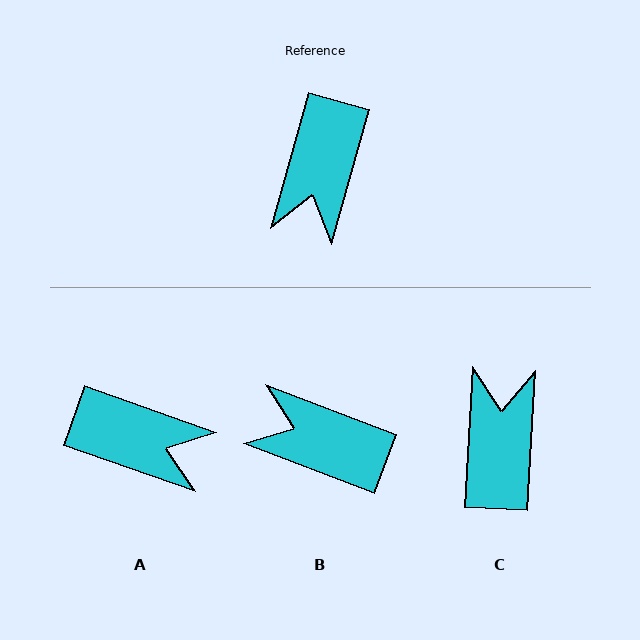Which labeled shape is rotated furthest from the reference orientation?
C, about 168 degrees away.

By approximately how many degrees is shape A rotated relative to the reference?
Approximately 86 degrees counter-clockwise.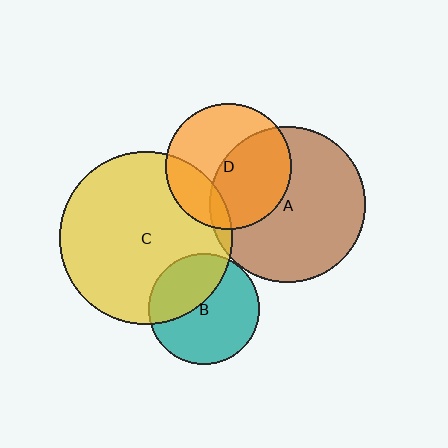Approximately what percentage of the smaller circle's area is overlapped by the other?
Approximately 35%.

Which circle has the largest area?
Circle C (yellow).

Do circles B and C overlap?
Yes.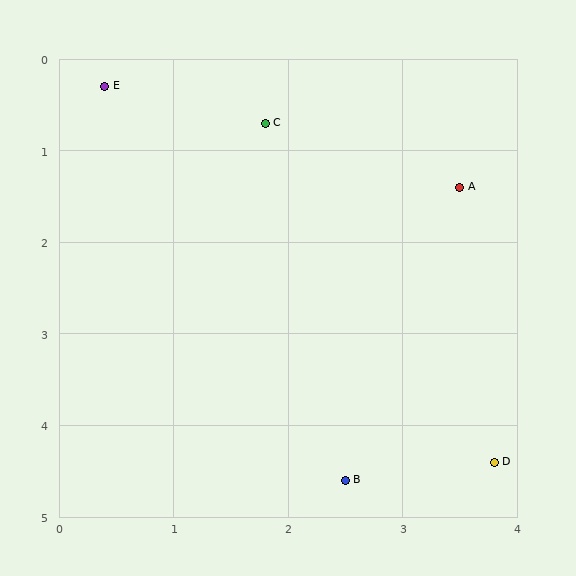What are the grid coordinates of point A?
Point A is at approximately (3.5, 1.4).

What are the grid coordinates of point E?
Point E is at approximately (0.4, 0.3).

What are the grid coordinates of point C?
Point C is at approximately (1.8, 0.7).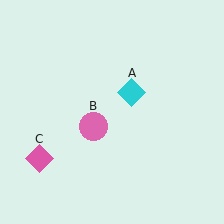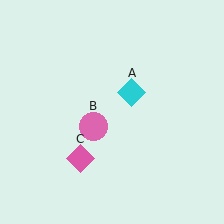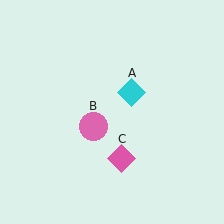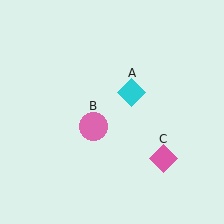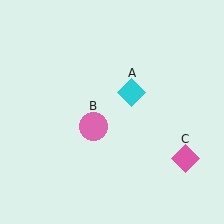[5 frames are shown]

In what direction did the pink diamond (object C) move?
The pink diamond (object C) moved right.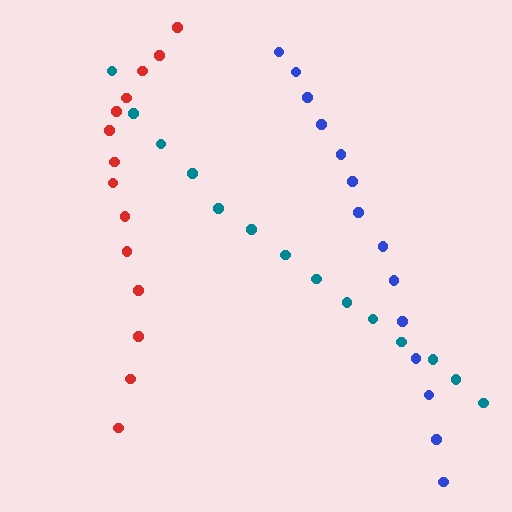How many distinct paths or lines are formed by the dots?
There are 3 distinct paths.